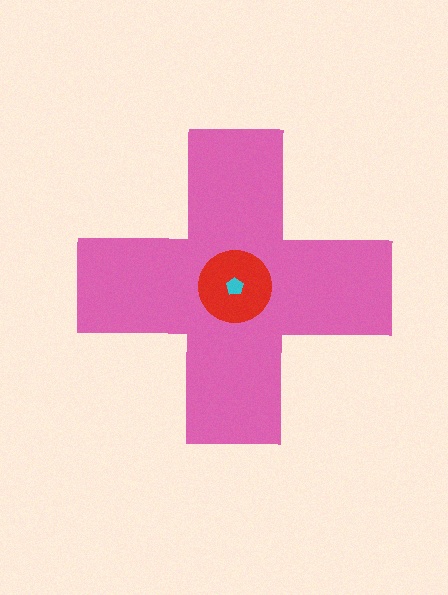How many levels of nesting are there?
3.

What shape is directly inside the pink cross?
The red circle.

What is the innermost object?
The cyan pentagon.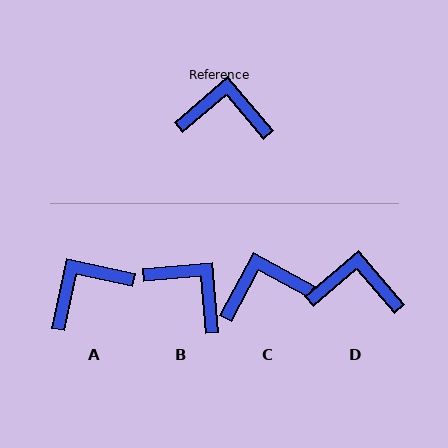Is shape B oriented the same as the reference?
No, it is off by about 36 degrees.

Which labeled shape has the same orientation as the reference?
D.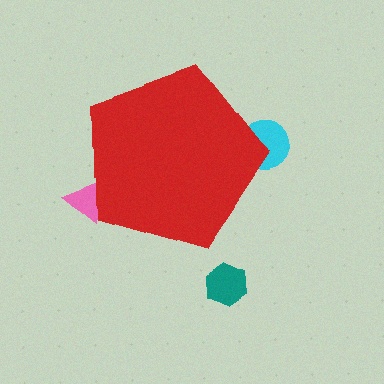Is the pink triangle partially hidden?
Yes, the pink triangle is partially hidden behind the red pentagon.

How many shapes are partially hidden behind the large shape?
2 shapes are partially hidden.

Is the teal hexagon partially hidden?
No, the teal hexagon is fully visible.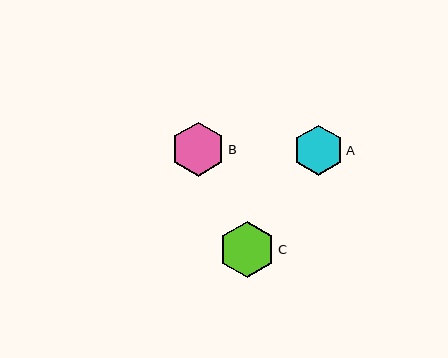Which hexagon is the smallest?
Hexagon A is the smallest with a size of approximately 50 pixels.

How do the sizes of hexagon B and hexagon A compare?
Hexagon B and hexagon A are approximately the same size.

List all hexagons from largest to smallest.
From largest to smallest: C, B, A.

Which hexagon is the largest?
Hexagon C is the largest with a size of approximately 56 pixels.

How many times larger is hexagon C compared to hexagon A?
Hexagon C is approximately 1.1 times the size of hexagon A.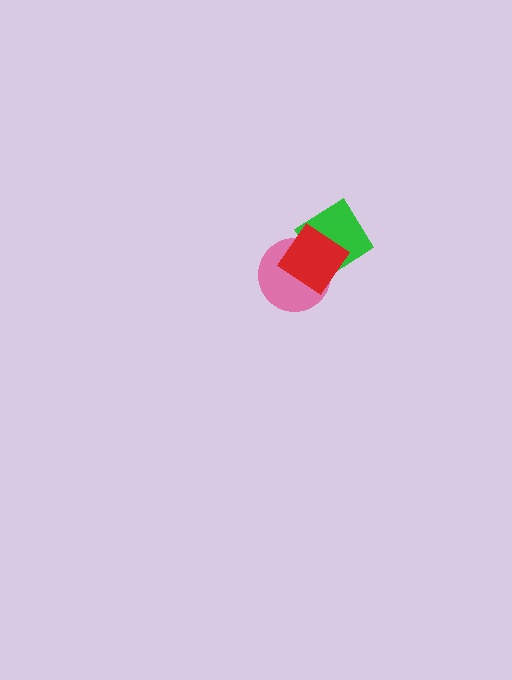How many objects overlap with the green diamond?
2 objects overlap with the green diamond.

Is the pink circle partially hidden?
Yes, it is partially covered by another shape.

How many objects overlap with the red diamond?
2 objects overlap with the red diamond.